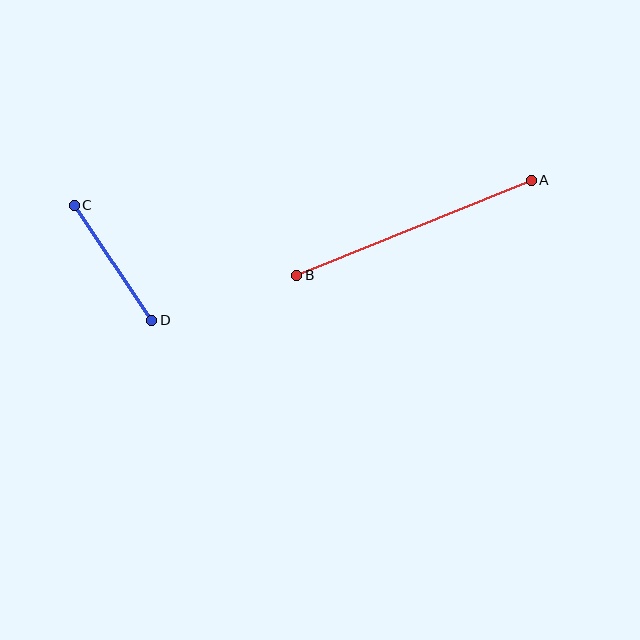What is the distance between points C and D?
The distance is approximately 139 pixels.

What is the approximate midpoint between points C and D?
The midpoint is at approximately (113, 263) pixels.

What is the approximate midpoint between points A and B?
The midpoint is at approximately (414, 228) pixels.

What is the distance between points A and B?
The distance is approximately 253 pixels.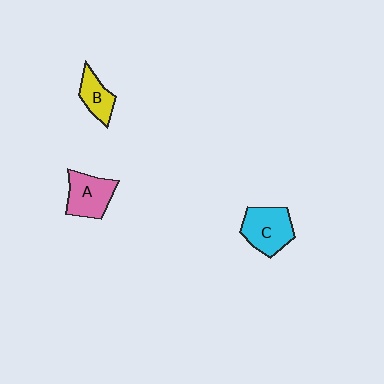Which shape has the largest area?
Shape C (cyan).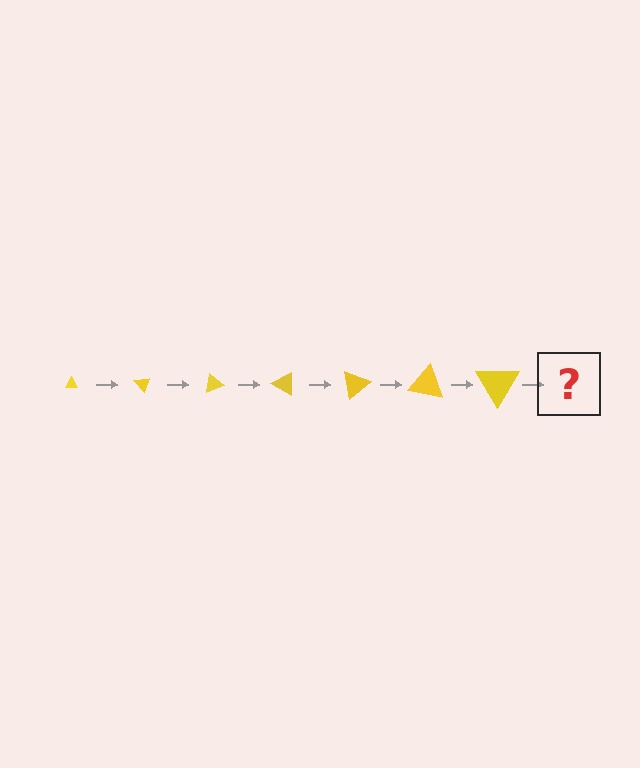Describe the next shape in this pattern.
It should be a triangle, larger than the previous one and rotated 350 degrees from the start.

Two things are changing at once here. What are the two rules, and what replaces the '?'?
The two rules are that the triangle grows larger each step and it rotates 50 degrees each step. The '?' should be a triangle, larger than the previous one and rotated 350 degrees from the start.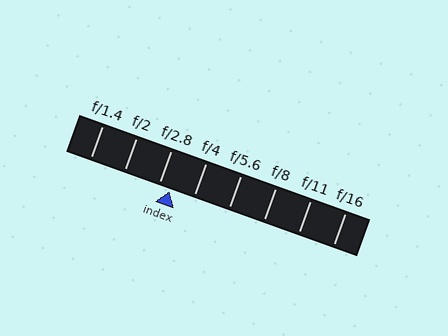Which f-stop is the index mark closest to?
The index mark is closest to f/2.8.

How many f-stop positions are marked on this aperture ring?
There are 8 f-stop positions marked.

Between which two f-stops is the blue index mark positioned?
The index mark is between f/2.8 and f/4.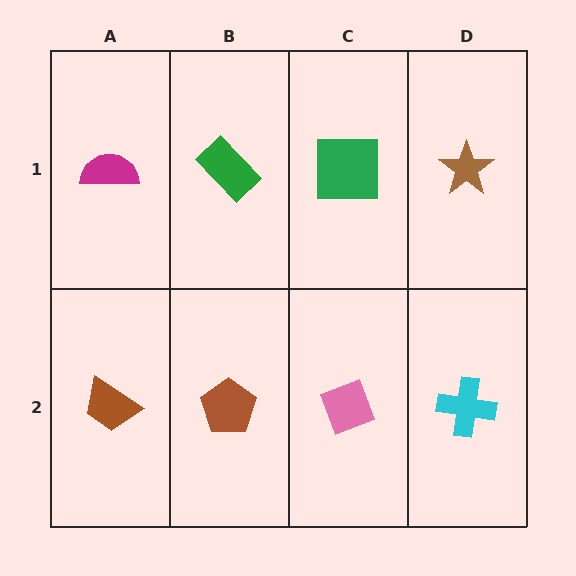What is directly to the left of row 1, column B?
A magenta semicircle.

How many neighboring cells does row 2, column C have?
3.